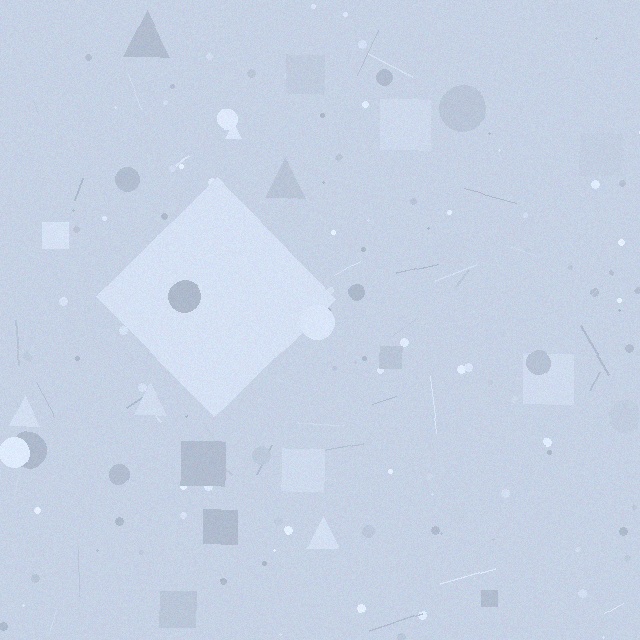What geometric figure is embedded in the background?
A diamond is embedded in the background.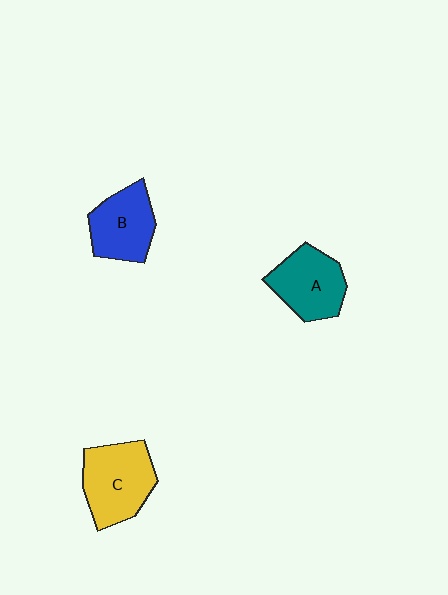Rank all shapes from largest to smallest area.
From largest to smallest: C (yellow), A (teal), B (blue).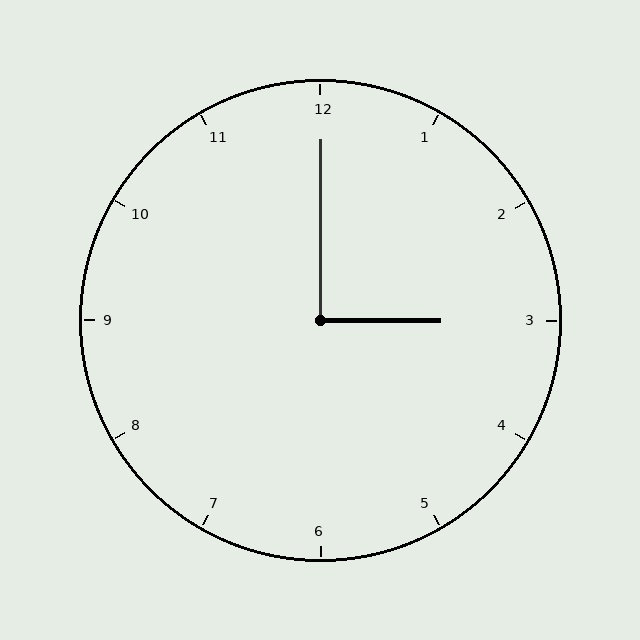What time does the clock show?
3:00.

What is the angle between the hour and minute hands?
Approximately 90 degrees.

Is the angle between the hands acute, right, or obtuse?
It is right.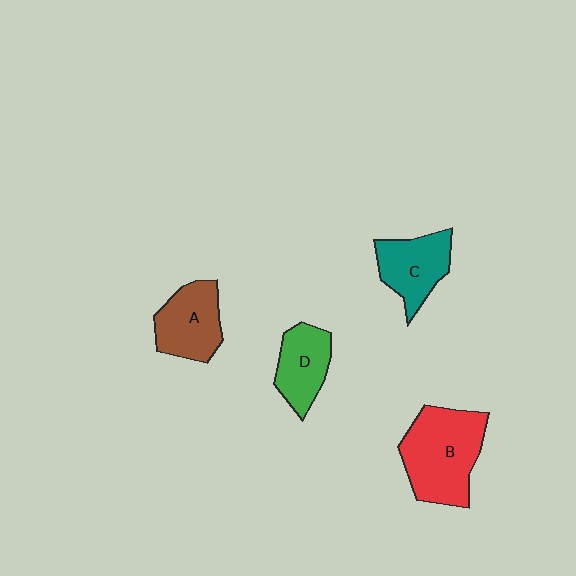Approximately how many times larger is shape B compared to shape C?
Approximately 1.6 times.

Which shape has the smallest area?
Shape D (green).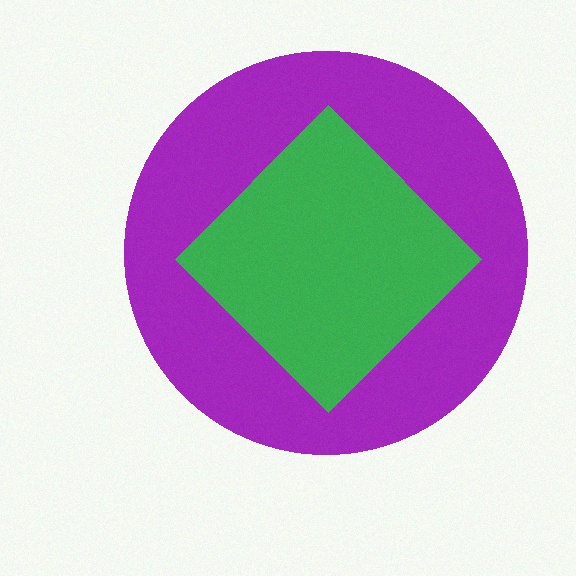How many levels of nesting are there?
2.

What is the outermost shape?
The purple circle.